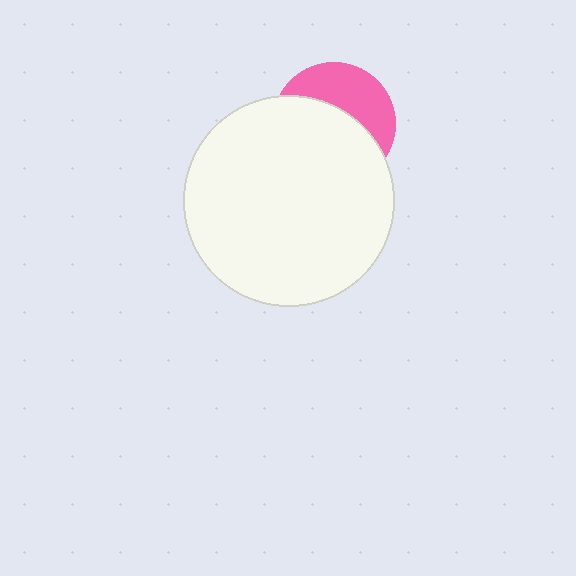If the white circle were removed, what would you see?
You would see the complete pink circle.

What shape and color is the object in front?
The object in front is a white circle.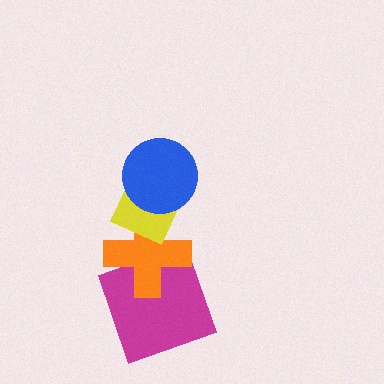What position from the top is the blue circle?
The blue circle is 1st from the top.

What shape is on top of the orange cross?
The yellow diamond is on top of the orange cross.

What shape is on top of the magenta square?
The orange cross is on top of the magenta square.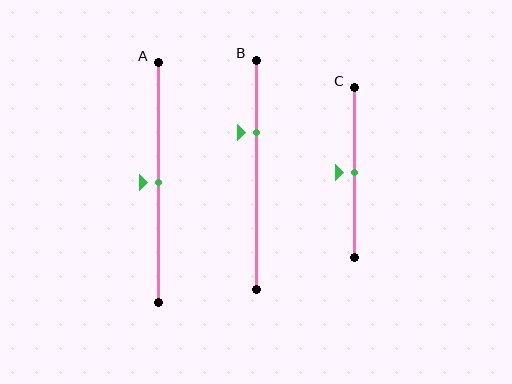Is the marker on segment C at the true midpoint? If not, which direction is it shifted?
Yes, the marker on segment C is at the true midpoint.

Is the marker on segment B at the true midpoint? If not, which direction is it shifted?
No, the marker on segment B is shifted upward by about 19% of the segment length.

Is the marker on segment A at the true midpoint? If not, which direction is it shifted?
Yes, the marker on segment A is at the true midpoint.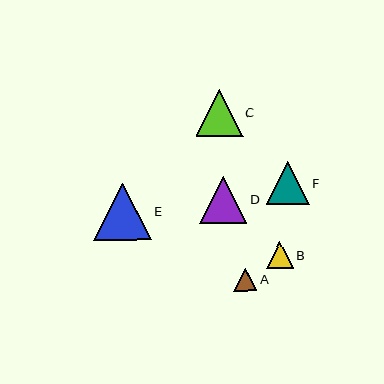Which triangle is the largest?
Triangle E is the largest with a size of approximately 58 pixels.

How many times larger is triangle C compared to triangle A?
Triangle C is approximately 2.0 times the size of triangle A.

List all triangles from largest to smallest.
From largest to smallest: E, D, C, F, B, A.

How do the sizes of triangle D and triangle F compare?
Triangle D and triangle F are approximately the same size.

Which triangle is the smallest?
Triangle A is the smallest with a size of approximately 23 pixels.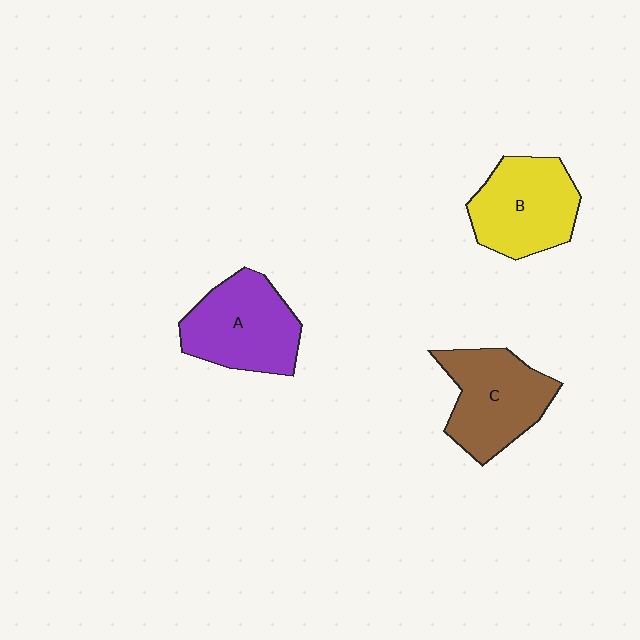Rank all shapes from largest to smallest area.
From largest to smallest: A (purple), C (brown), B (yellow).